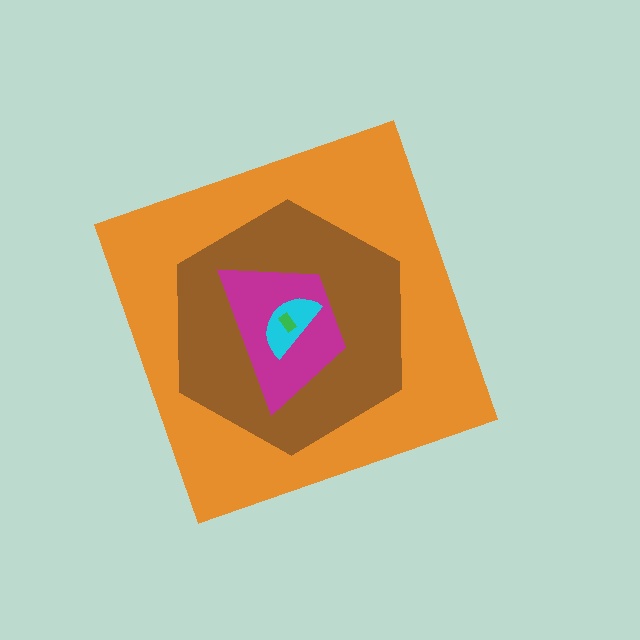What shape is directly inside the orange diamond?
The brown hexagon.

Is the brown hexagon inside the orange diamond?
Yes.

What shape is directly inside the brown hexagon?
The magenta trapezoid.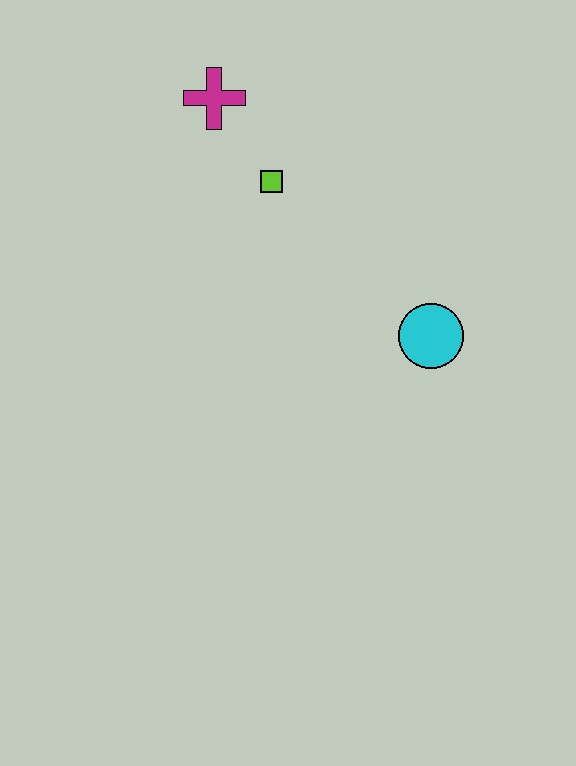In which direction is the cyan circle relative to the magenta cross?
The cyan circle is below the magenta cross.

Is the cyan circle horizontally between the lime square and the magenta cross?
No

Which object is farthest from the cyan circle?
The magenta cross is farthest from the cyan circle.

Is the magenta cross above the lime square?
Yes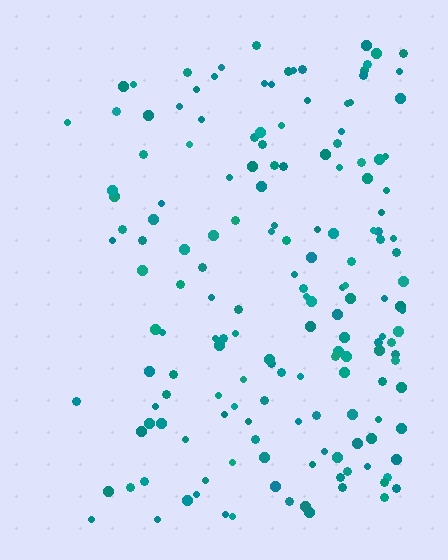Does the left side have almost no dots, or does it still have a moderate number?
Still a moderate number, just noticeably fewer than the right.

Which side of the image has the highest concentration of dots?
The right.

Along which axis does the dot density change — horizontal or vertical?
Horizontal.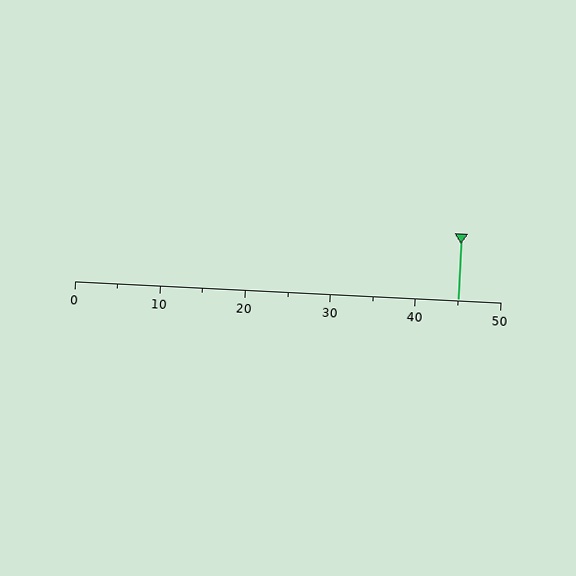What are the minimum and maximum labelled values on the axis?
The axis runs from 0 to 50.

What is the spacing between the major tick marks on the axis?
The major ticks are spaced 10 apart.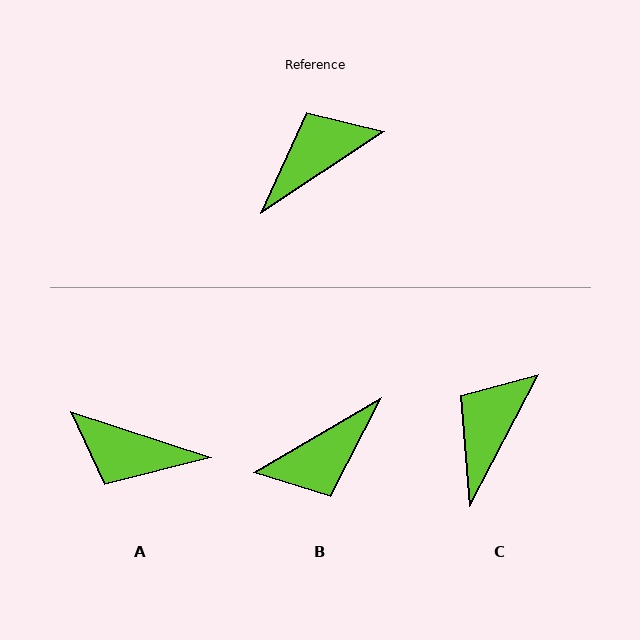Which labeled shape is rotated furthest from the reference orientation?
B, about 177 degrees away.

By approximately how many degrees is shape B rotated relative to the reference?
Approximately 177 degrees counter-clockwise.